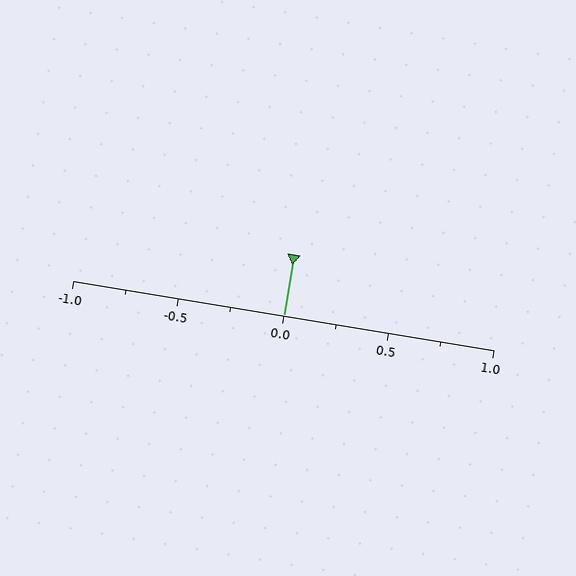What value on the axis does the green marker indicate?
The marker indicates approximately 0.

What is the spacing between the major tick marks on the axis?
The major ticks are spaced 0.5 apart.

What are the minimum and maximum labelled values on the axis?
The axis runs from -1.0 to 1.0.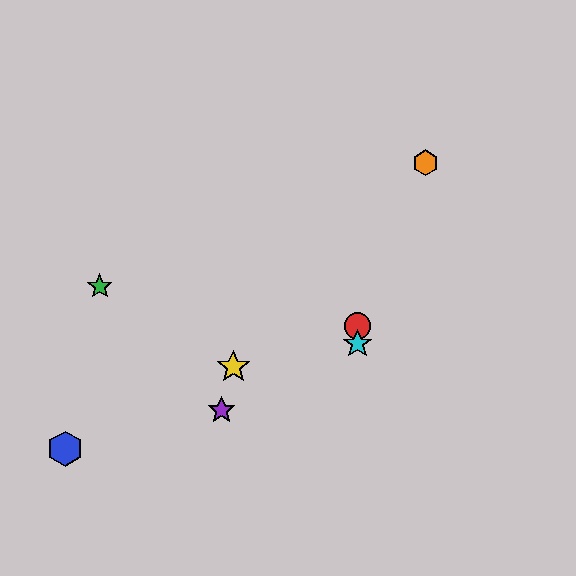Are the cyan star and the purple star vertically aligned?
No, the cyan star is at x≈357 and the purple star is at x≈221.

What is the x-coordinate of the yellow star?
The yellow star is at x≈233.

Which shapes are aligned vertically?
The red circle, the cyan star are aligned vertically.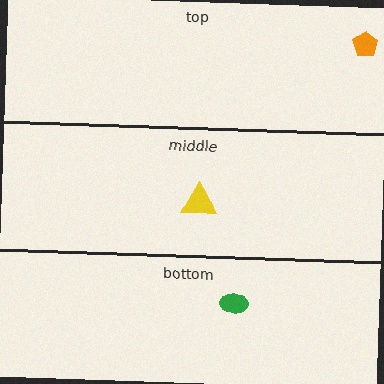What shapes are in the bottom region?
The green ellipse.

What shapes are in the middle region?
The yellow triangle.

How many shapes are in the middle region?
1.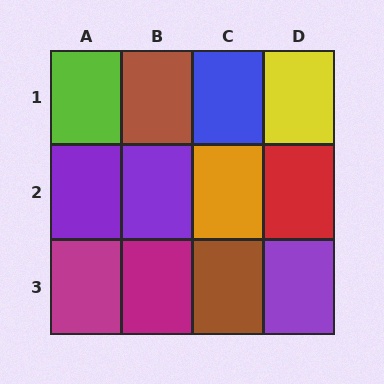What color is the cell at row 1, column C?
Blue.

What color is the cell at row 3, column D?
Purple.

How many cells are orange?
1 cell is orange.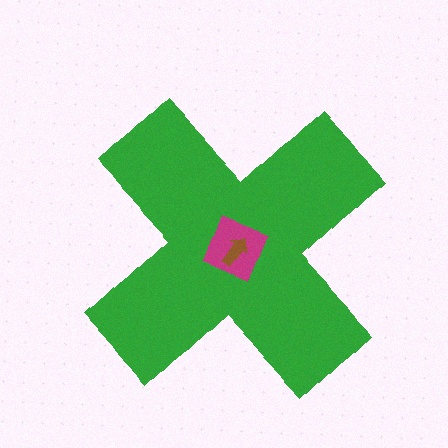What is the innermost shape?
The brown arrow.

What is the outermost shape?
The green cross.